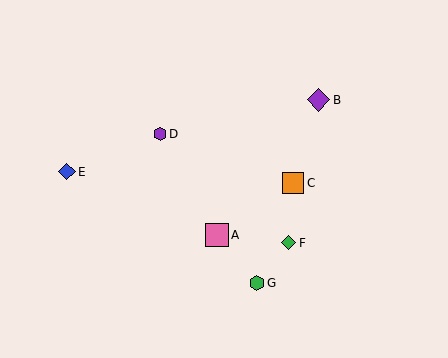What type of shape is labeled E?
Shape E is a blue diamond.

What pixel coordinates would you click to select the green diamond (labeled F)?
Click at (289, 243) to select the green diamond F.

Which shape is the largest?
The pink square (labeled A) is the largest.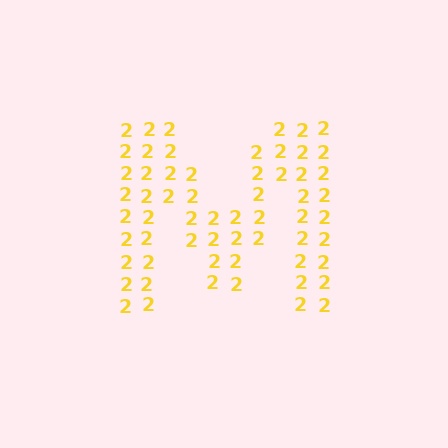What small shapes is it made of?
It is made of small digit 2's.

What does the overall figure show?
The overall figure shows the letter M.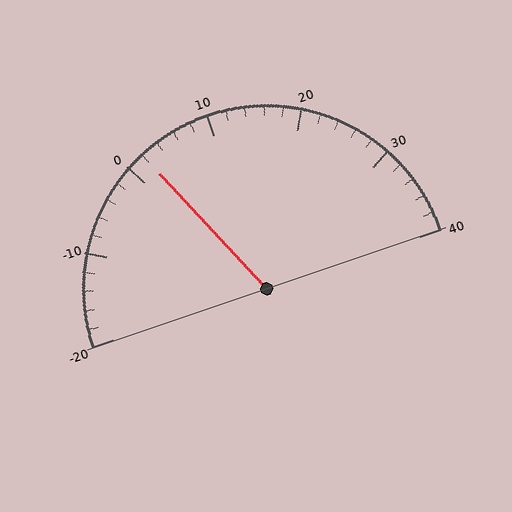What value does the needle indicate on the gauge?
The needle indicates approximately 2.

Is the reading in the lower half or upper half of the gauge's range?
The reading is in the lower half of the range (-20 to 40).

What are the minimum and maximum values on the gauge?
The gauge ranges from -20 to 40.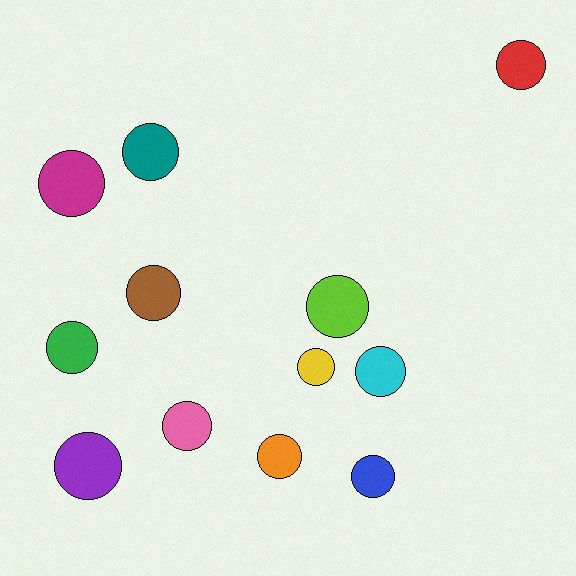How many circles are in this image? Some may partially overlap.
There are 12 circles.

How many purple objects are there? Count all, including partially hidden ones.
There is 1 purple object.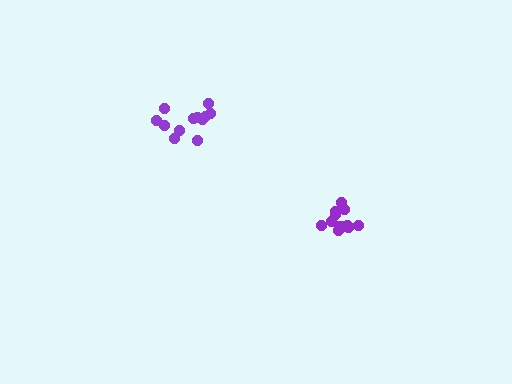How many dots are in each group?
Group 1: 12 dots, Group 2: 12 dots (24 total).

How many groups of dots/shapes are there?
There are 2 groups.